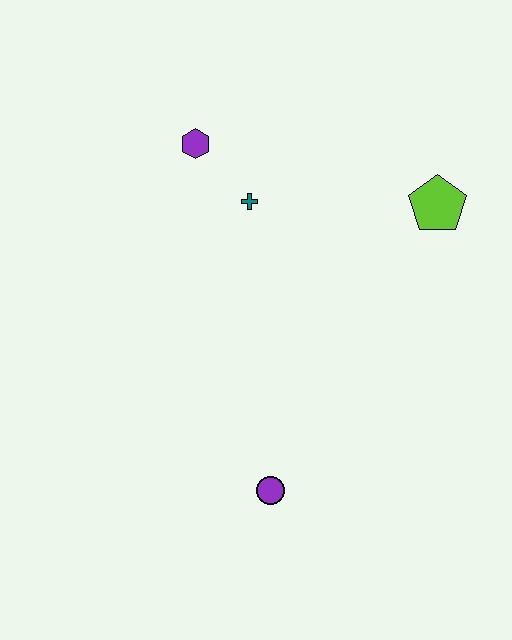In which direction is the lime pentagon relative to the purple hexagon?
The lime pentagon is to the right of the purple hexagon.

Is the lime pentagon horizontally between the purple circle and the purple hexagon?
No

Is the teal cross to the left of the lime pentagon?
Yes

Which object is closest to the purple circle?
The teal cross is closest to the purple circle.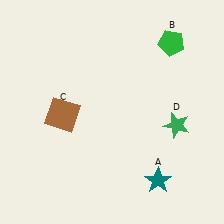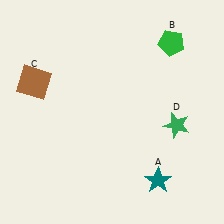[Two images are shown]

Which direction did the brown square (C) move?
The brown square (C) moved up.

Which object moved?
The brown square (C) moved up.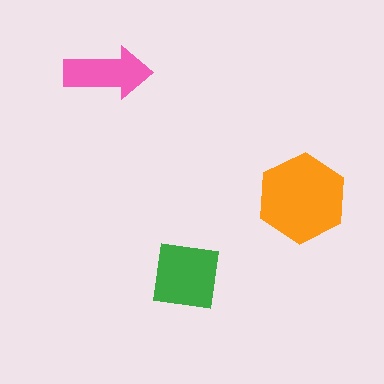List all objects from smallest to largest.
The pink arrow, the green square, the orange hexagon.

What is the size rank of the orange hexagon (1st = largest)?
1st.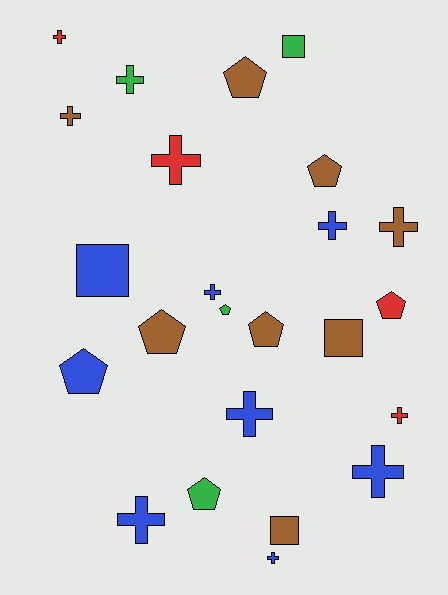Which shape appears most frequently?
Cross, with 12 objects.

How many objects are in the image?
There are 24 objects.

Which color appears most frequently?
Blue, with 8 objects.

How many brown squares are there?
There are 2 brown squares.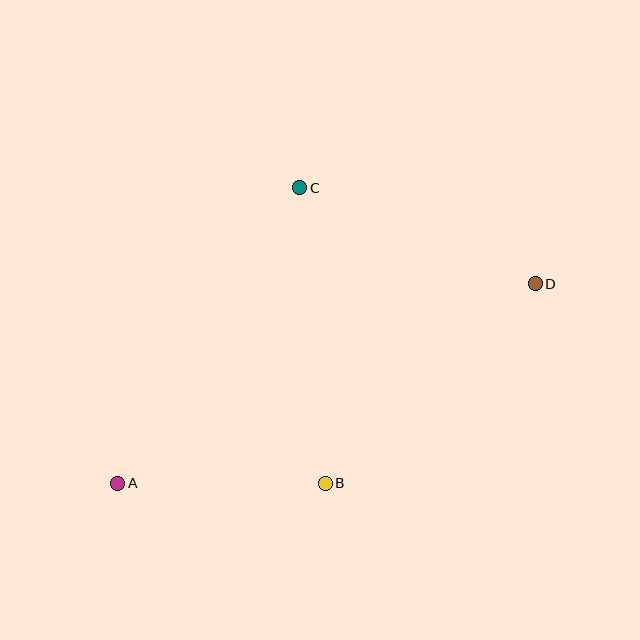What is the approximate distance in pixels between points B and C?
The distance between B and C is approximately 297 pixels.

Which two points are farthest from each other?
Points A and D are farthest from each other.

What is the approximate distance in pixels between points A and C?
The distance between A and C is approximately 347 pixels.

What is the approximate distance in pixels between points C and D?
The distance between C and D is approximately 254 pixels.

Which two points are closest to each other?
Points A and B are closest to each other.